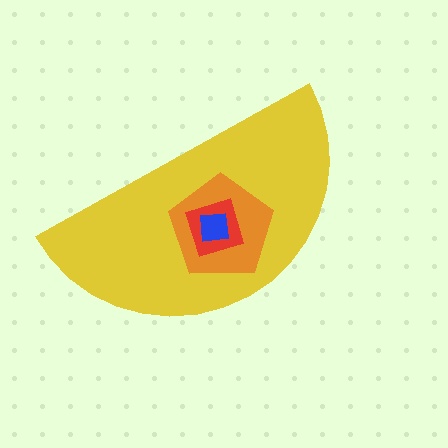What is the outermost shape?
The yellow semicircle.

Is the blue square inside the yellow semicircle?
Yes.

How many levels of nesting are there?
4.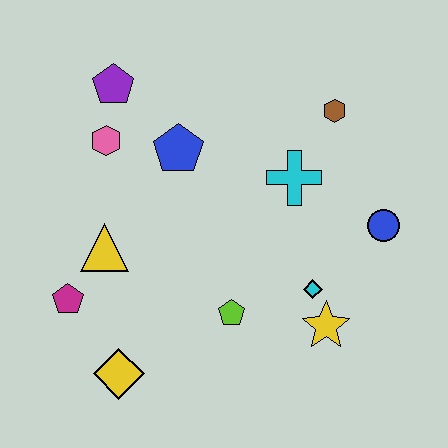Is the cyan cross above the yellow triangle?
Yes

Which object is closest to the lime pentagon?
The cyan diamond is closest to the lime pentagon.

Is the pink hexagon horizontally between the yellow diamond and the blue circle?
No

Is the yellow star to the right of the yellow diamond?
Yes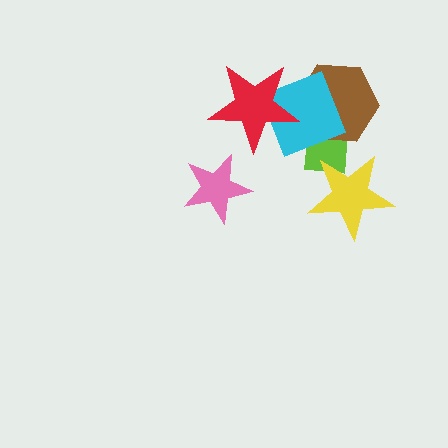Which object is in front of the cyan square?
The red star is in front of the cyan square.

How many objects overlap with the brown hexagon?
2 objects overlap with the brown hexagon.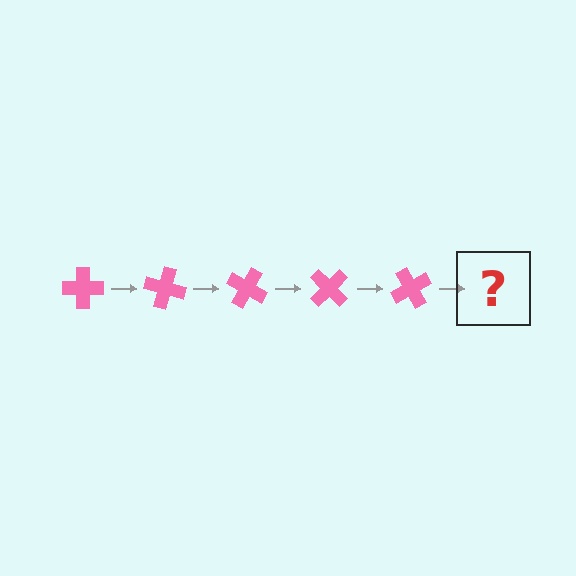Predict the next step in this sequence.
The next step is a pink cross rotated 75 degrees.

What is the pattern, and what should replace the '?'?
The pattern is that the cross rotates 15 degrees each step. The '?' should be a pink cross rotated 75 degrees.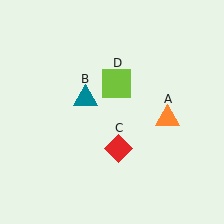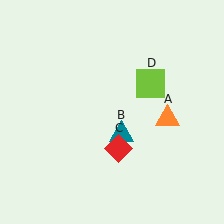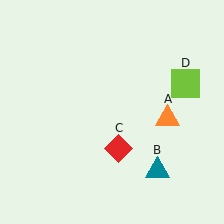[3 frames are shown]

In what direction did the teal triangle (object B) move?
The teal triangle (object B) moved down and to the right.